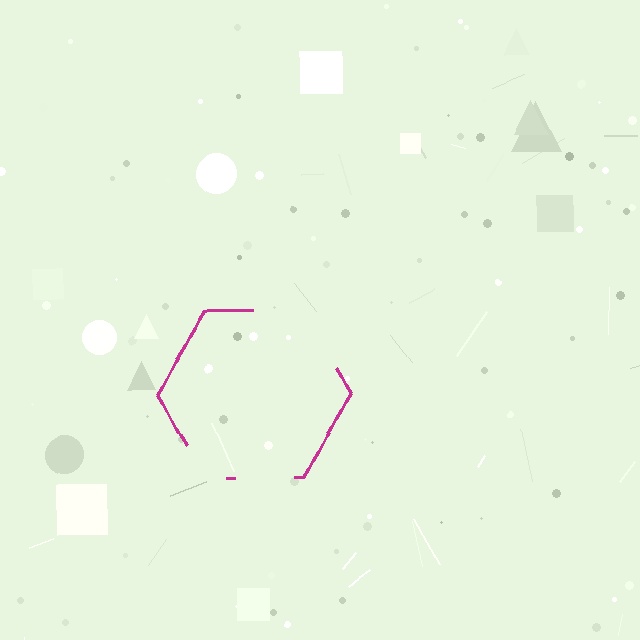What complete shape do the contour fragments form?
The contour fragments form a hexagon.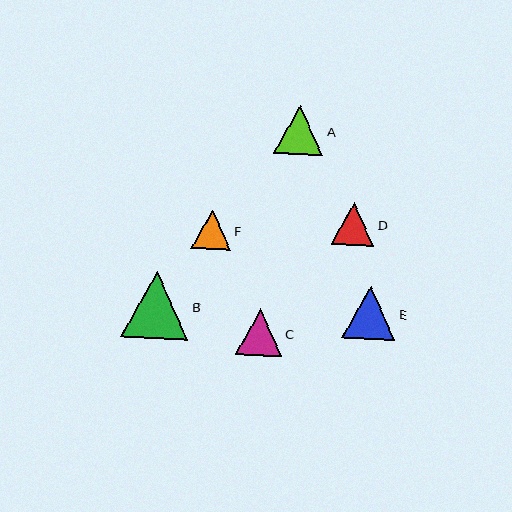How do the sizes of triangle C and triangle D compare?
Triangle C and triangle D are approximately the same size.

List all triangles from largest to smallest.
From largest to smallest: B, E, A, C, D, F.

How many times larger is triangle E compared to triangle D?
Triangle E is approximately 1.3 times the size of triangle D.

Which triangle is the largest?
Triangle B is the largest with a size of approximately 68 pixels.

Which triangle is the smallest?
Triangle F is the smallest with a size of approximately 39 pixels.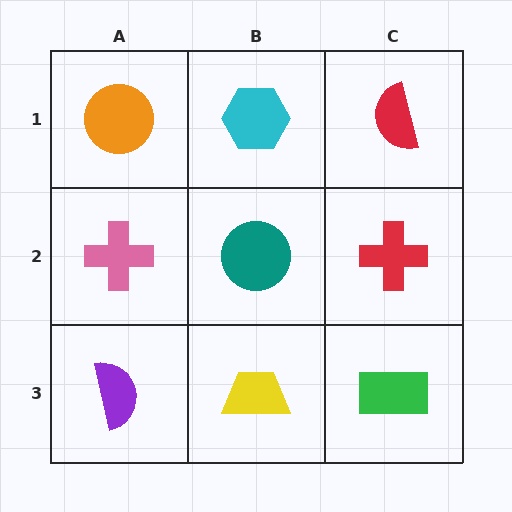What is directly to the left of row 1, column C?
A cyan hexagon.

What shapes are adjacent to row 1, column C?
A red cross (row 2, column C), a cyan hexagon (row 1, column B).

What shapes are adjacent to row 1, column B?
A teal circle (row 2, column B), an orange circle (row 1, column A), a red semicircle (row 1, column C).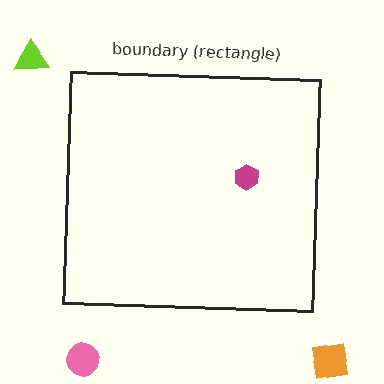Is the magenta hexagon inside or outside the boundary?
Inside.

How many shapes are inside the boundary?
1 inside, 3 outside.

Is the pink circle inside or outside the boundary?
Outside.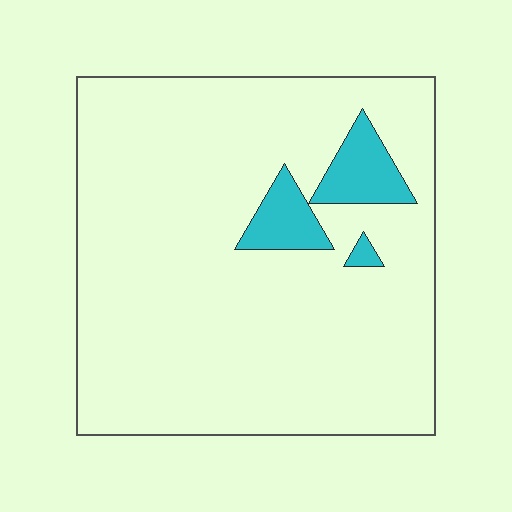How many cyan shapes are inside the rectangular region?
3.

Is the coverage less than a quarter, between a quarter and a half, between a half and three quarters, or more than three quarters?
Less than a quarter.